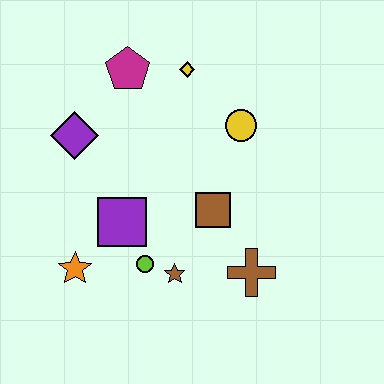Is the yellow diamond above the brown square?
Yes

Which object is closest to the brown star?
The lime circle is closest to the brown star.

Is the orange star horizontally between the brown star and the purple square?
No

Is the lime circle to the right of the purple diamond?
Yes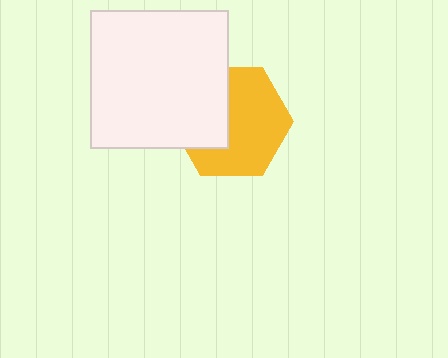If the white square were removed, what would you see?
You would see the complete yellow hexagon.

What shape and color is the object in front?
The object in front is a white square.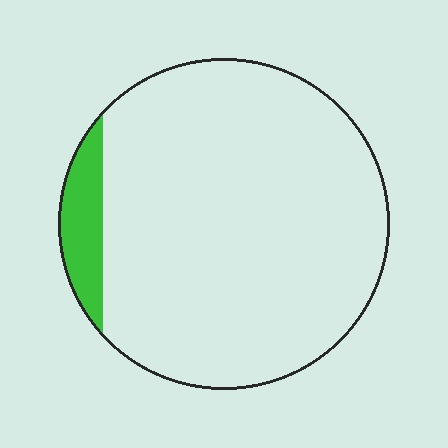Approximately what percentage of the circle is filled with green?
Approximately 10%.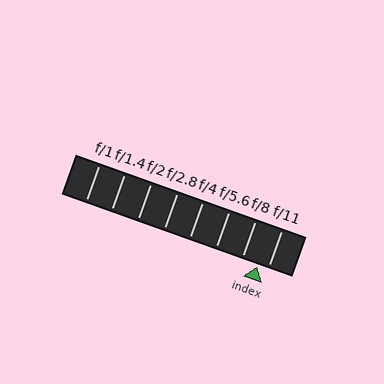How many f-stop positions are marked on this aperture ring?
There are 8 f-stop positions marked.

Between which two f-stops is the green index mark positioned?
The index mark is between f/8 and f/11.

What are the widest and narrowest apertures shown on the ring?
The widest aperture shown is f/1 and the narrowest is f/11.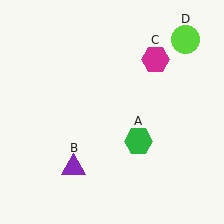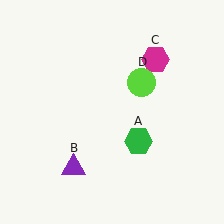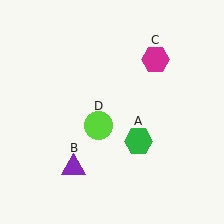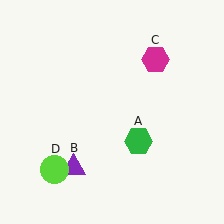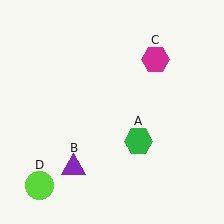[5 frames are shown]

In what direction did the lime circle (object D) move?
The lime circle (object D) moved down and to the left.